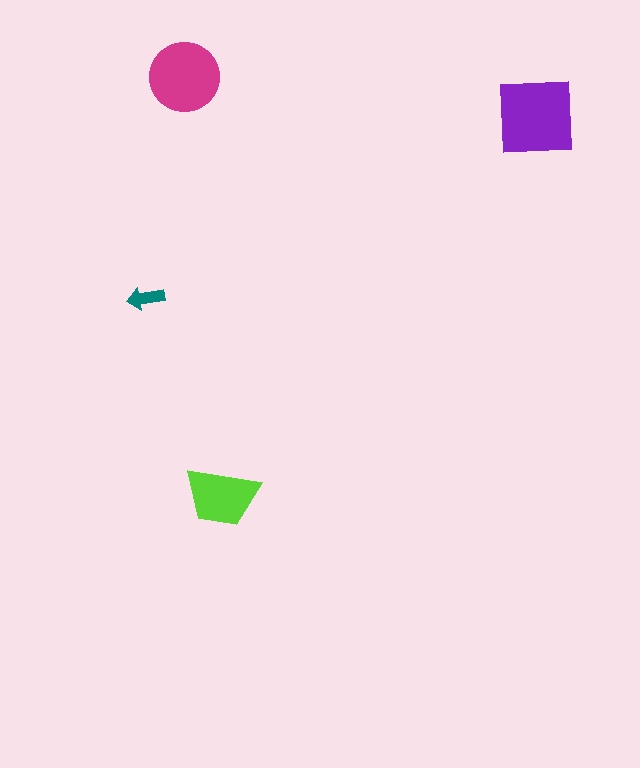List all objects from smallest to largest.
The teal arrow, the lime trapezoid, the magenta circle, the purple square.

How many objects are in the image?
There are 4 objects in the image.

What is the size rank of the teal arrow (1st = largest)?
4th.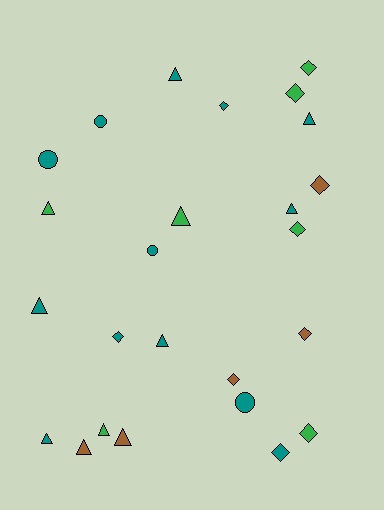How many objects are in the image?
There are 25 objects.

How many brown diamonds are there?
There are 3 brown diamonds.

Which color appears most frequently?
Teal, with 13 objects.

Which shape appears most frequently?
Triangle, with 11 objects.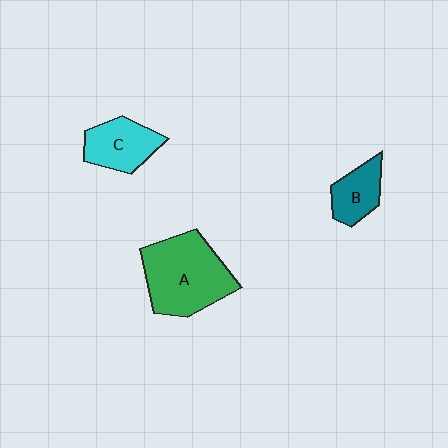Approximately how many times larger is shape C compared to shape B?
Approximately 1.3 times.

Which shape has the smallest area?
Shape B (teal).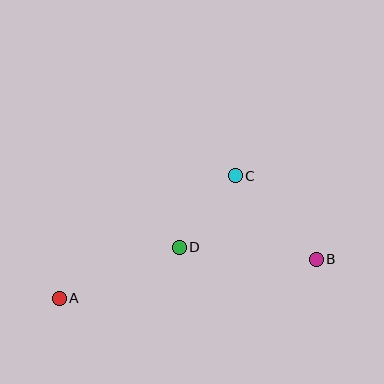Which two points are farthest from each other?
Points A and B are farthest from each other.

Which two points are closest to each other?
Points C and D are closest to each other.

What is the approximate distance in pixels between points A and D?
The distance between A and D is approximately 130 pixels.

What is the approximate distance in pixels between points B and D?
The distance between B and D is approximately 138 pixels.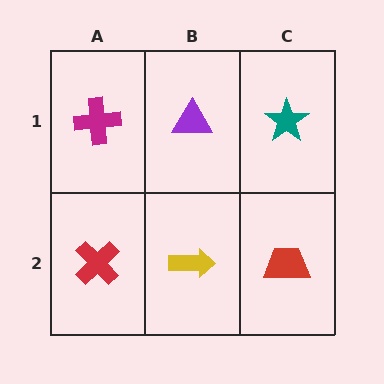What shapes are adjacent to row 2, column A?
A magenta cross (row 1, column A), a yellow arrow (row 2, column B).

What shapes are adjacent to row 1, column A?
A red cross (row 2, column A), a purple triangle (row 1, column B).